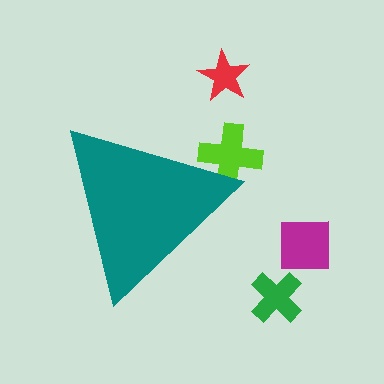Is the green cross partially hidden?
No, the green cross is fully visible.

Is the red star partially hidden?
No, the red star is fully visible.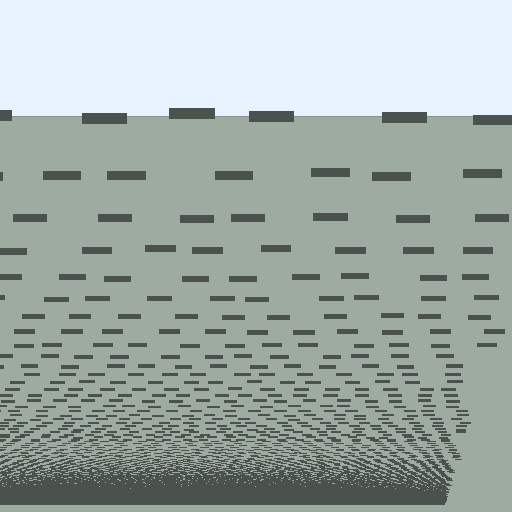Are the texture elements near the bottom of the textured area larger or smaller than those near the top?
Smaller. The gradient is inverted — elements near the bottom are smaller and denser.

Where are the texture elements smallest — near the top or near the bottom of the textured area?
Near the bottom.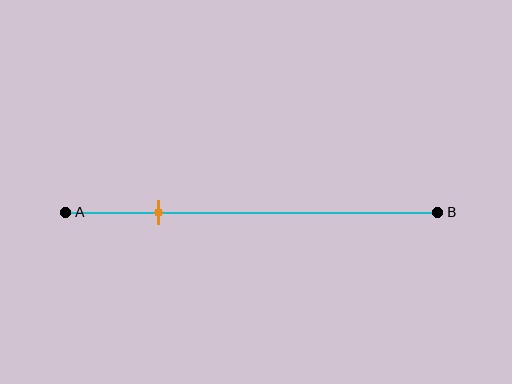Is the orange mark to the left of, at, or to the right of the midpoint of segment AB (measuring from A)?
The orange mark is to the left of the midpoint of segment AB.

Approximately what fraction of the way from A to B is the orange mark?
The orange mark is approximately 25% of the way from A to B.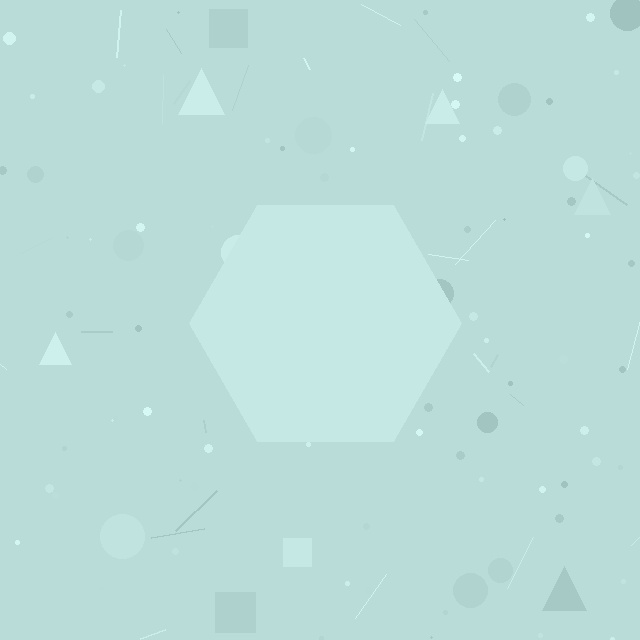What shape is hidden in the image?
A hexagon is hidden in the image.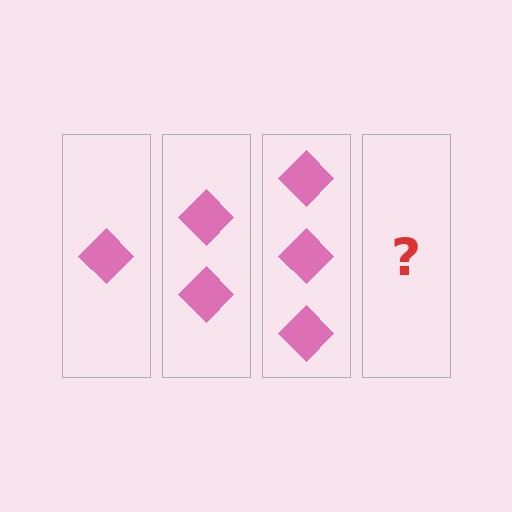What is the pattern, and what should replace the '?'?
The pattern is that each step adds one more diamond. The '?' should be 4 diamonds.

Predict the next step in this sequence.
The next step is 4 diamonds.